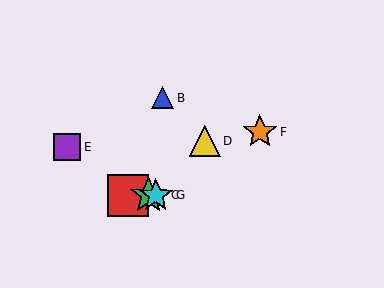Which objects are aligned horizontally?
Objects A, C, G are aligned horizontally.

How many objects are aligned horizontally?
3 objects (A, C, G) are aligned horizontally.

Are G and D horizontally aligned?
No, G is at y≈195 and D is at y≈141.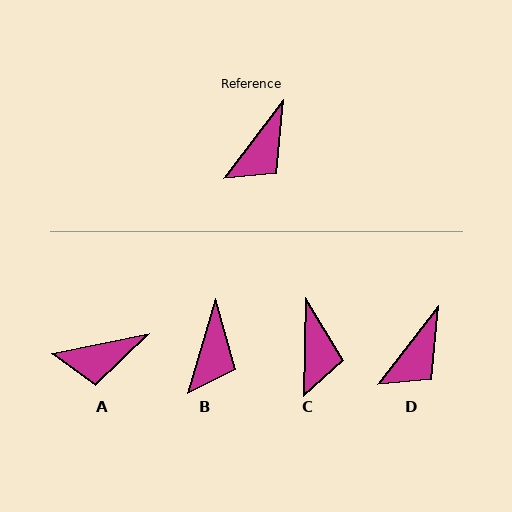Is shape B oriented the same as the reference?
No, it is off by about 22 degrees.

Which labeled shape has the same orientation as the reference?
D.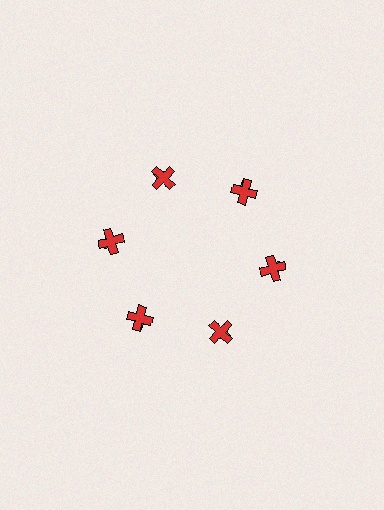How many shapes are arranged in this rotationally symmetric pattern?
There are 12 shapes, arranged in 6 groups of 2.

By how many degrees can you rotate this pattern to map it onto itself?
The pattern maps onto itself every 60 degrees of rotation.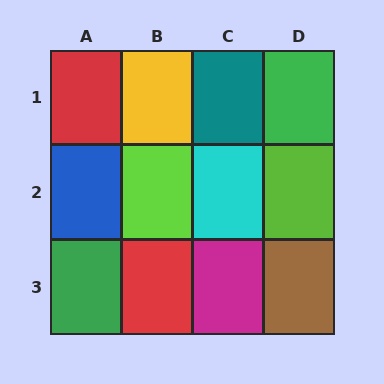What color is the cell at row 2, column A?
Blue.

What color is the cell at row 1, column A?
Red.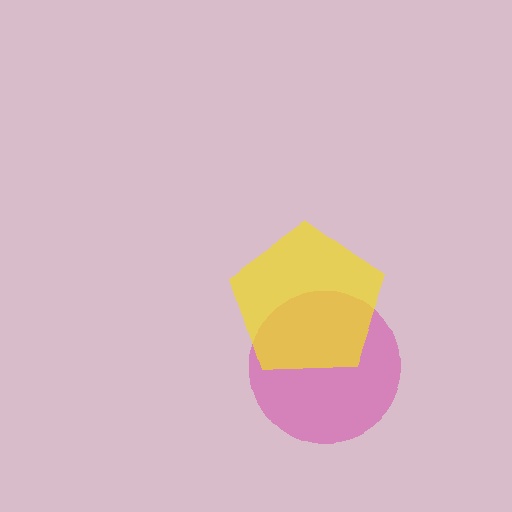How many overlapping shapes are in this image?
There are 2 overlapping shapes in the image.